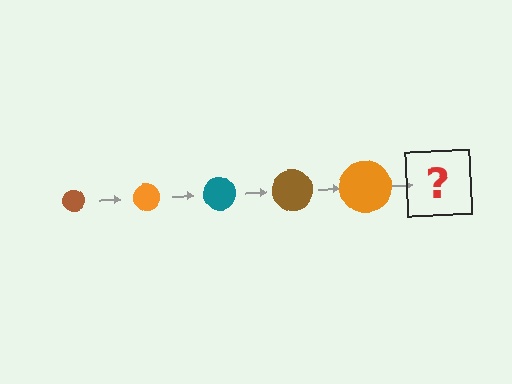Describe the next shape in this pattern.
It should be a teal circle, larger than the previous one.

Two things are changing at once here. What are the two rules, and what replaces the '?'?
The two rules are that the circle grows larger each step and the color cycles through brown, orange, and teal. The '?' should be a teal circle, larger than the previous one.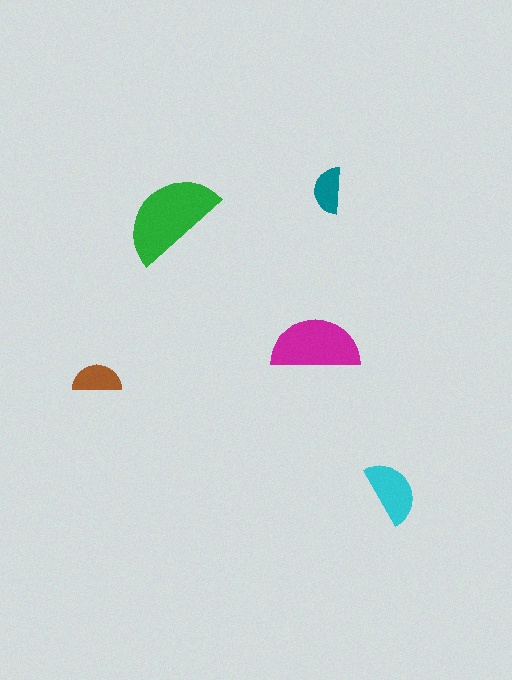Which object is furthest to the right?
The cyan semicircle is rightmost.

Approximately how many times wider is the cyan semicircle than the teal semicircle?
About 1.5 times wider.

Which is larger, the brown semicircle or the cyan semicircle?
The cyan one.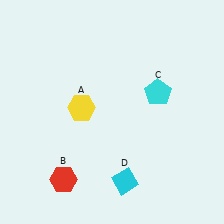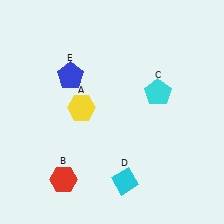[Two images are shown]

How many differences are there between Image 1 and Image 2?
There is 1 difference between the two images.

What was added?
A blue pentagon (E) was added in Image 2.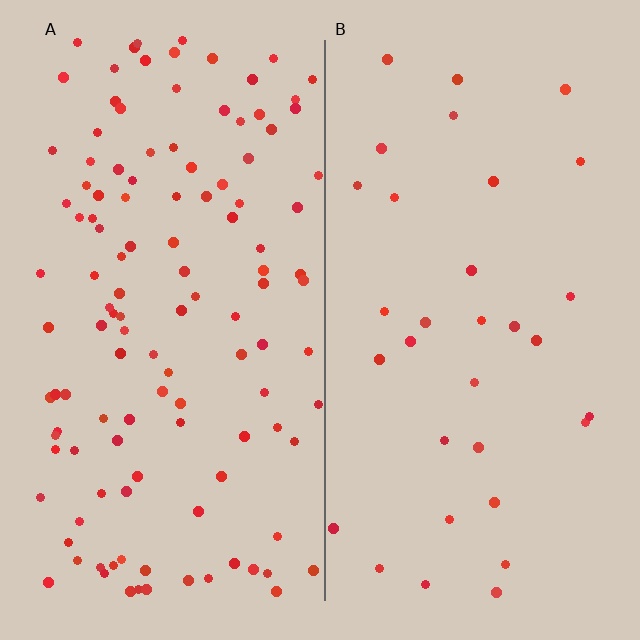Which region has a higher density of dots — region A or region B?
A (the left).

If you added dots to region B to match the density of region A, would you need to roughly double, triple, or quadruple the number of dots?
Approximately quadruple.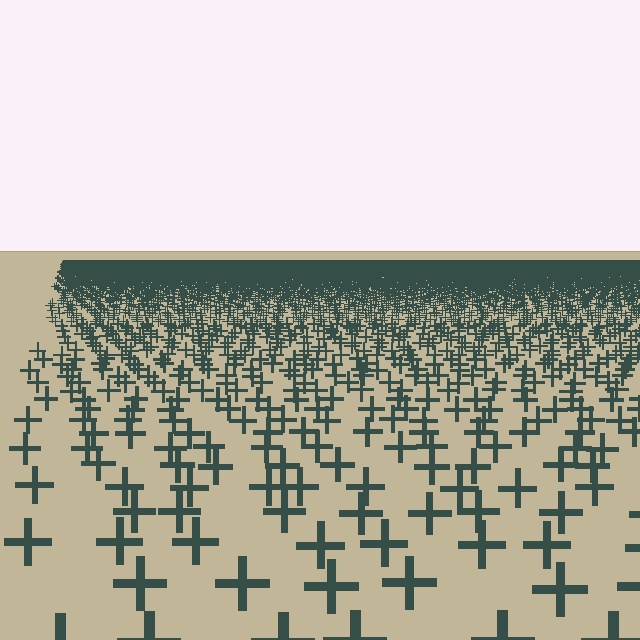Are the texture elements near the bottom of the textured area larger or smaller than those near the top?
Larger. Near the bottom, elements are closer to the viewer and appear at a bigger on-screen size.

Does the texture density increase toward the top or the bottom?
Density increases toward the top.